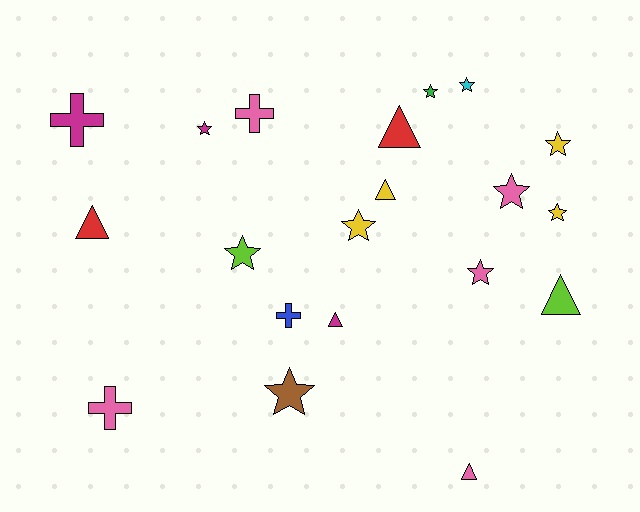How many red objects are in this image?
There are 2 red objects.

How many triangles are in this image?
There are 6 triangles.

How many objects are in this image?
There are 20 objects.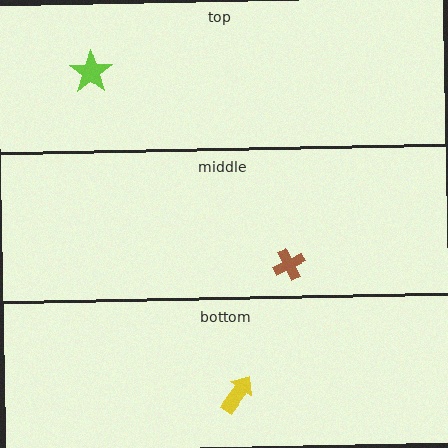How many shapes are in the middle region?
1.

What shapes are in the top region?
The lime star.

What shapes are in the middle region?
The brown cross.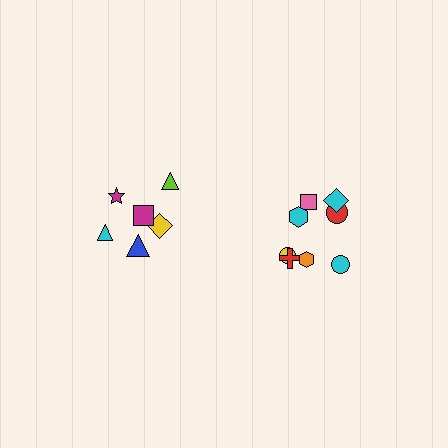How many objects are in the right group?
There are 8 objects.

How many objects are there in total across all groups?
There are 14 objects.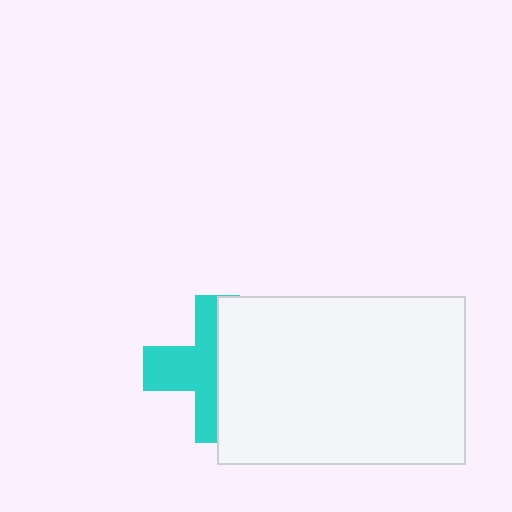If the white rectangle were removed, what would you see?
You would see the complete cyan cross.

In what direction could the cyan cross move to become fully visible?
The cyan cross could move left. That would shift it out from behind the white rectangle entirely.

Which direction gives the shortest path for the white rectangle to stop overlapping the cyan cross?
Moving right gives the shortest separation.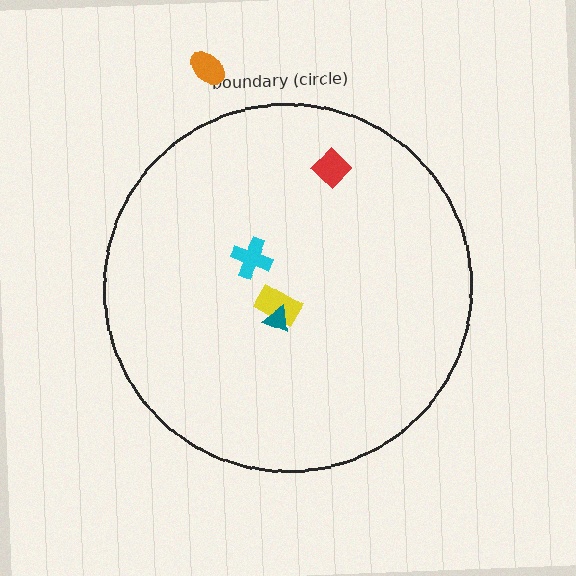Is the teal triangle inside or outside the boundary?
Inside.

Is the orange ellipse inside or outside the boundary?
Outside.